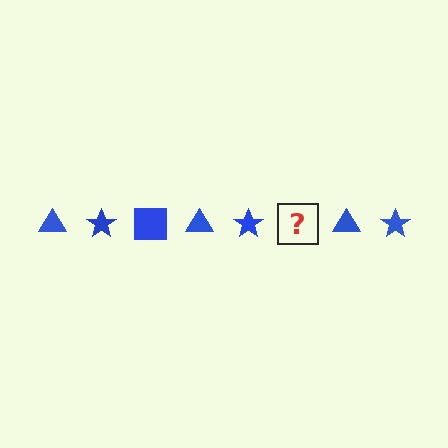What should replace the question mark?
The question mark should be replaced with a blue square.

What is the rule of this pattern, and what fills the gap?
The rule is that the pattern cycles through triangle, star, square shapes in blue. The gap should be filled with a blue square.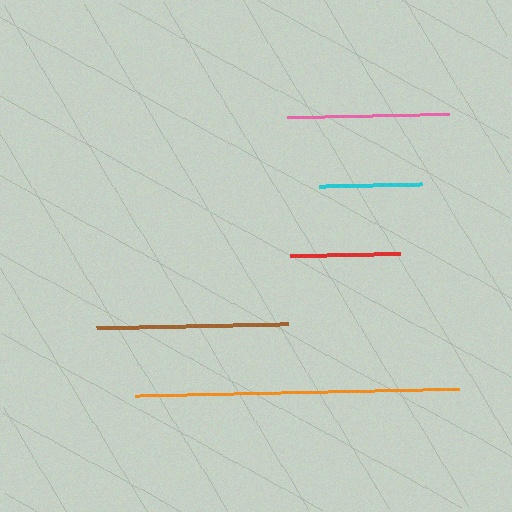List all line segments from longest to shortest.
From longest to shortest: orange, brown, pink, red, cyan.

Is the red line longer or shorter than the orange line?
The orange line is longer than the red line.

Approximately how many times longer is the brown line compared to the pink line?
The brown line is approximately 1.2 times the length of the pink line.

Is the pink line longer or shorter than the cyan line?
The pink line is longer than the cyan line.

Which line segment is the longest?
The orange line is the longest at approximately 323 pixels.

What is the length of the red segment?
The red segment is approximately 111 pixels long.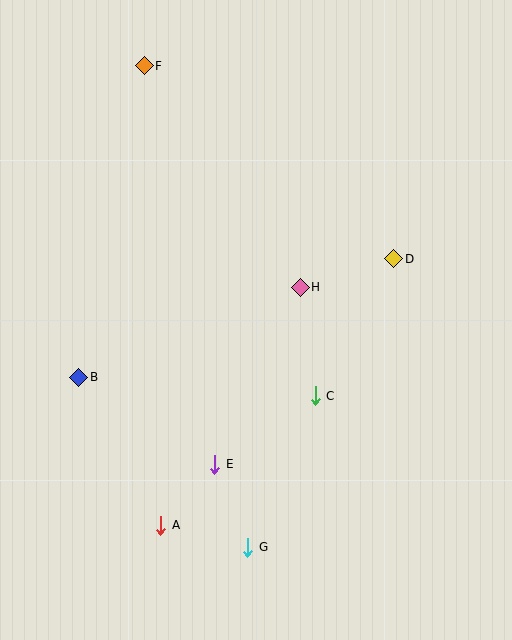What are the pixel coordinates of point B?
Point B is at (79, 377).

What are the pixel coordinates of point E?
Point E is at (215, 464).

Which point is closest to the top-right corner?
Point D is closest to the top-right corner.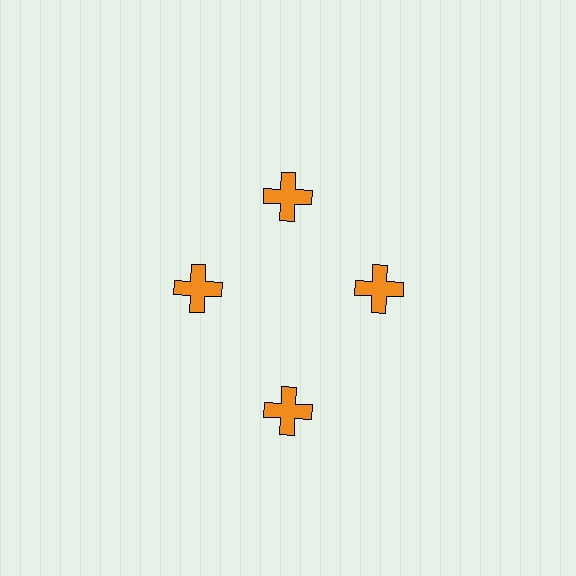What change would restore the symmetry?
The symmetry would be restored by moving it inward, back onto the ring so that all 4 crosses sit at equal angles and equal distance from the center.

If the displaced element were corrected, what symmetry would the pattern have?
It would have 4-fold rotational symmetry — the pattern would map onto itself every 90 degrees.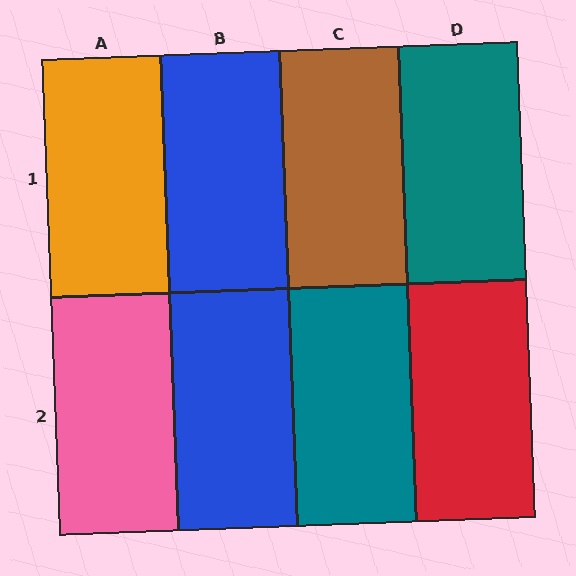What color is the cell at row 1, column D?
Teal.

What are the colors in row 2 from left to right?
Pink, blue, teal, red.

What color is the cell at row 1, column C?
Brown.